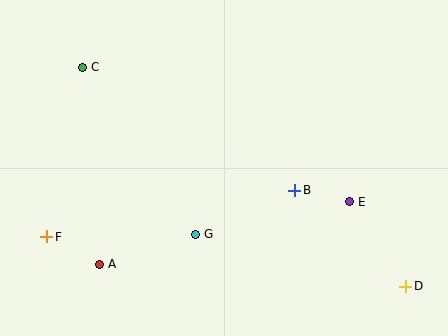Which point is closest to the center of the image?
Point G at (196, 234) is closest to the center.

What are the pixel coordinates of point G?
Point G is at (196, 234).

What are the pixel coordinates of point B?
Point B is at (295, 190).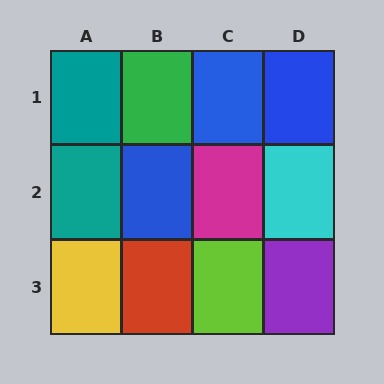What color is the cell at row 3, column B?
Red.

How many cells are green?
1 cell is green.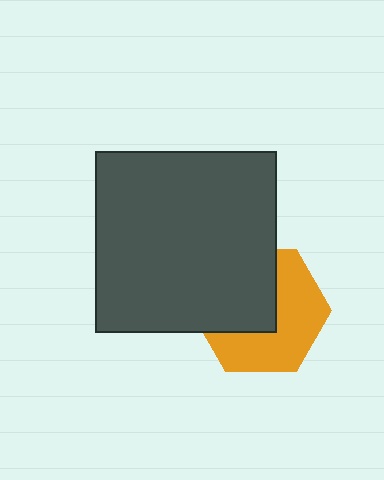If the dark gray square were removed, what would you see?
You would see the complete orange hexagon.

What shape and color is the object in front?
The object in front is a dark gray square.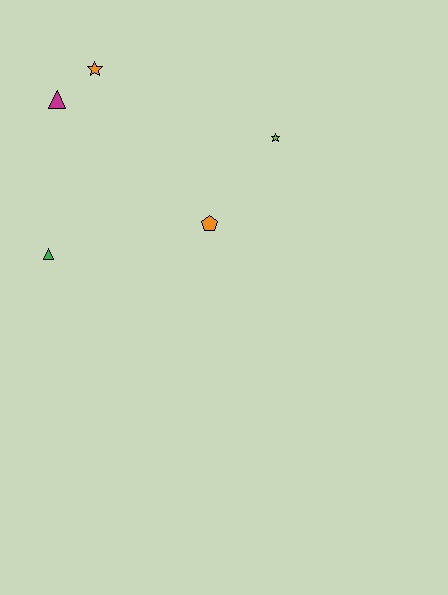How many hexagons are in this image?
There are no hexagons.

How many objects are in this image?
There are 5 objects.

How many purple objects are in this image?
There are no purple objects.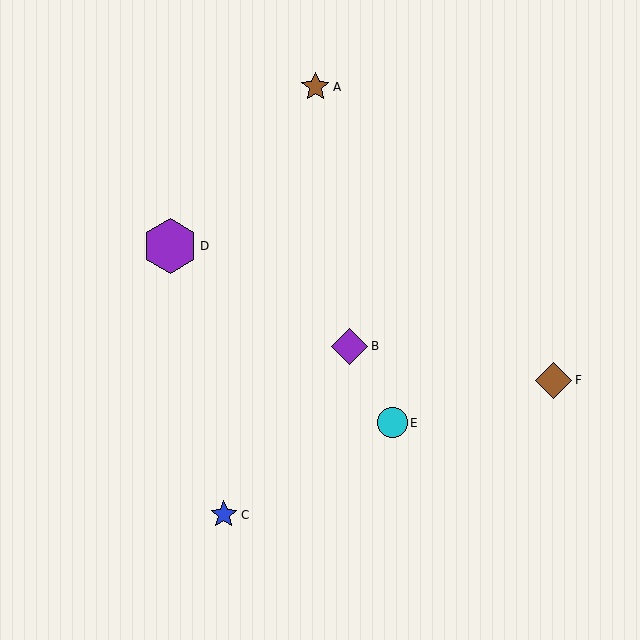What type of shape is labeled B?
Shape B is a purple diamond.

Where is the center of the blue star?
The center of the blue star is at (224, 515).